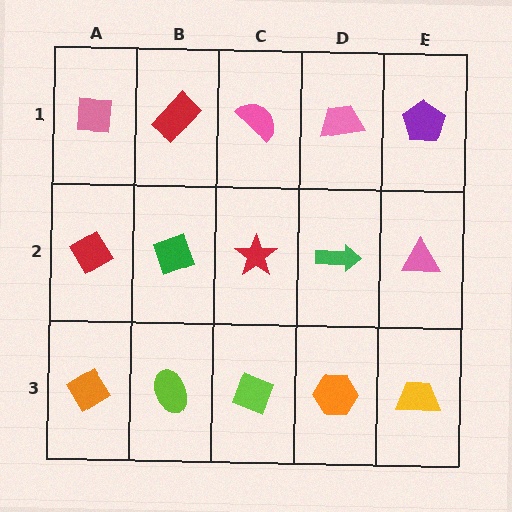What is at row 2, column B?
A green diamond.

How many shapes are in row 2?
5 shapes.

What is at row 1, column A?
A pink square.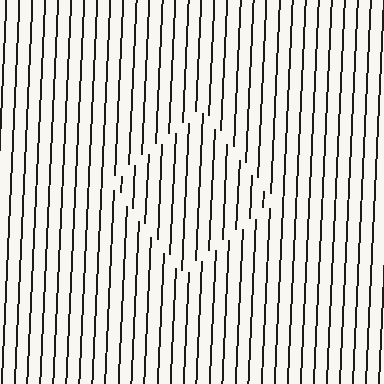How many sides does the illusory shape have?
4 sides — the line-ends trace a square.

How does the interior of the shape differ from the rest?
The interior of the shape contains the same grating, shifted by half a period — the contour is defined by the phase discontinuity where line-ends from the inner and outer gratings abut.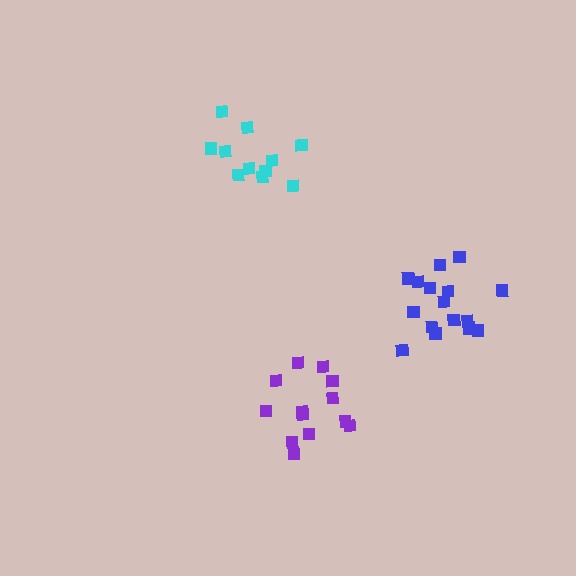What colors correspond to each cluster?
The clusters are colored: blue, cyan, purple.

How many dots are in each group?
Group 1: 16 dots, Group 2: 11 dots, Group 3: 13 dots (40 total).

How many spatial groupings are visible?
There are 3 spatial groupings.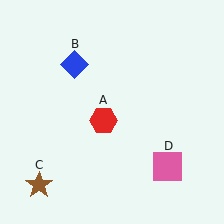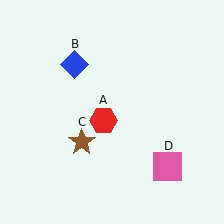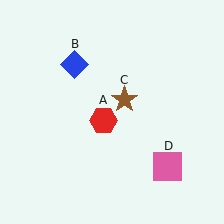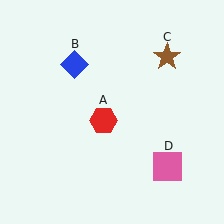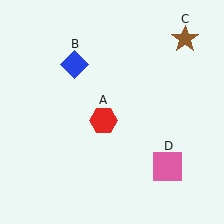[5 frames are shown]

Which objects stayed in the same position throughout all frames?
Red hexagon (object A) and blue diamond (object B) and pink square (object D) remained stationary.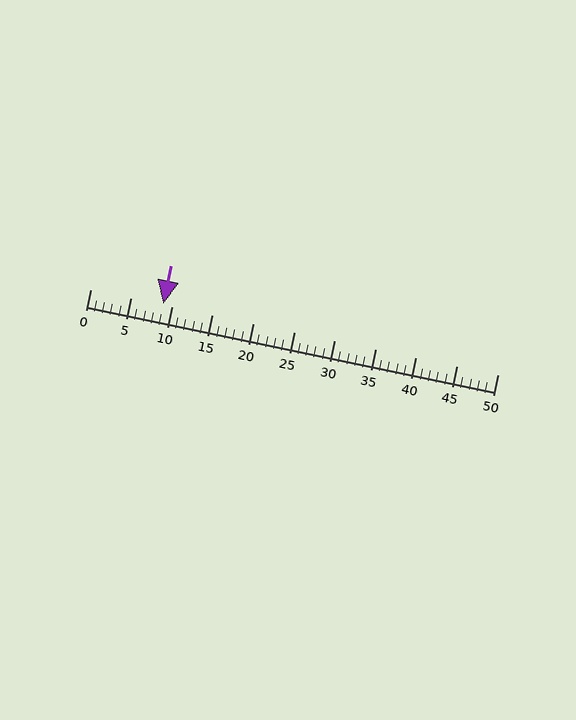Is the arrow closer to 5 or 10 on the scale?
The arrow is closer to 10.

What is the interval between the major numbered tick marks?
The major tick marks are spaced 5 units apart.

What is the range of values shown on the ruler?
The ruler shows values from 0 to 50.